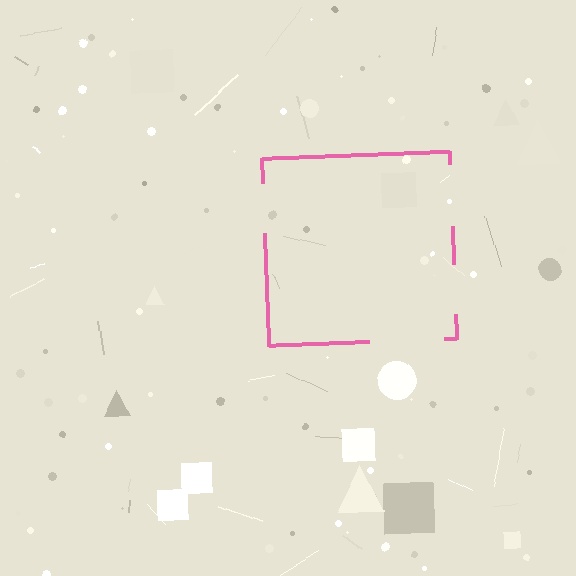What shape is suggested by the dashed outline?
The dashed outline suggests a square.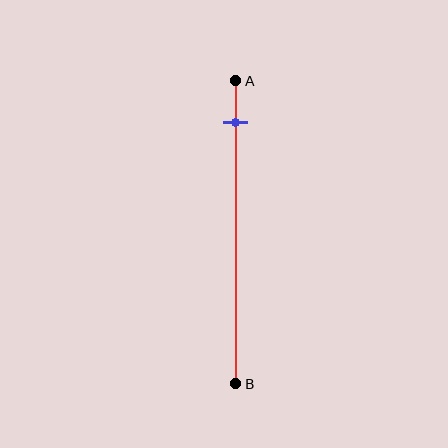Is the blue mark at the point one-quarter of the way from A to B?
No, the mark is at about 15% from A, not at the 25% one-quarter point.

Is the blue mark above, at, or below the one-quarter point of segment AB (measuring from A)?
The blue mark is above the one-quarter point of segment AB.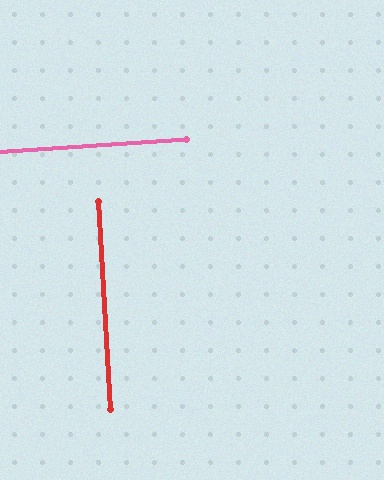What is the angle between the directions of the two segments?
Approximately 89 degrees.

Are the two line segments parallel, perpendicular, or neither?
Perpendicular — they meet at approximately 89°.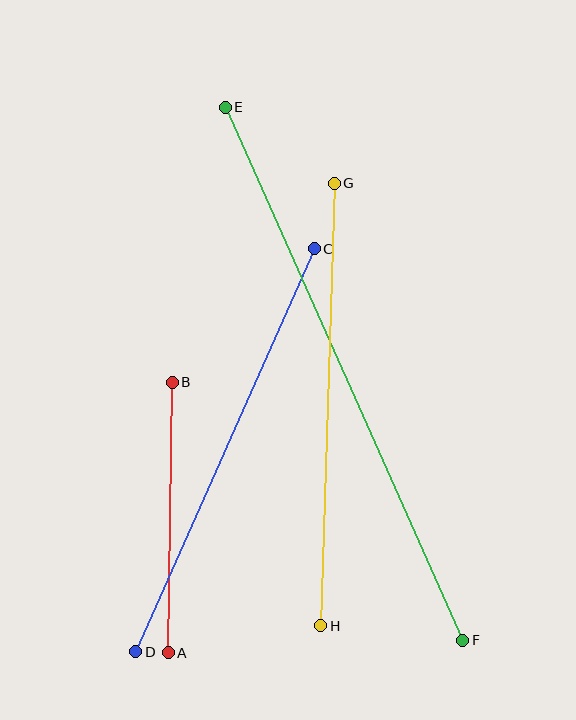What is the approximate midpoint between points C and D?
The midpoint is at approximately (225, 450) pixels.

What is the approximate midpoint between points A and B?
The midpoint is at approximately (170, 517) pixels.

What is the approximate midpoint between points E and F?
The midpoint is at approximately (344, 374) pixels.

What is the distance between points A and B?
The distance is approximately 270 pixels.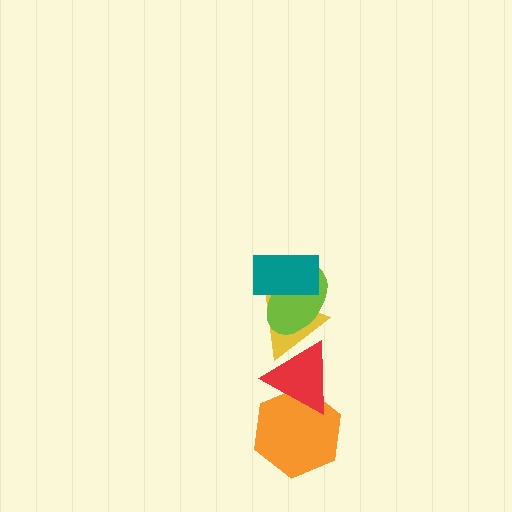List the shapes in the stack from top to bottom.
From top to bottom: the teal rectangle, the lime ellipse, the yellow triangle, the red triangle, the orange hexagon.